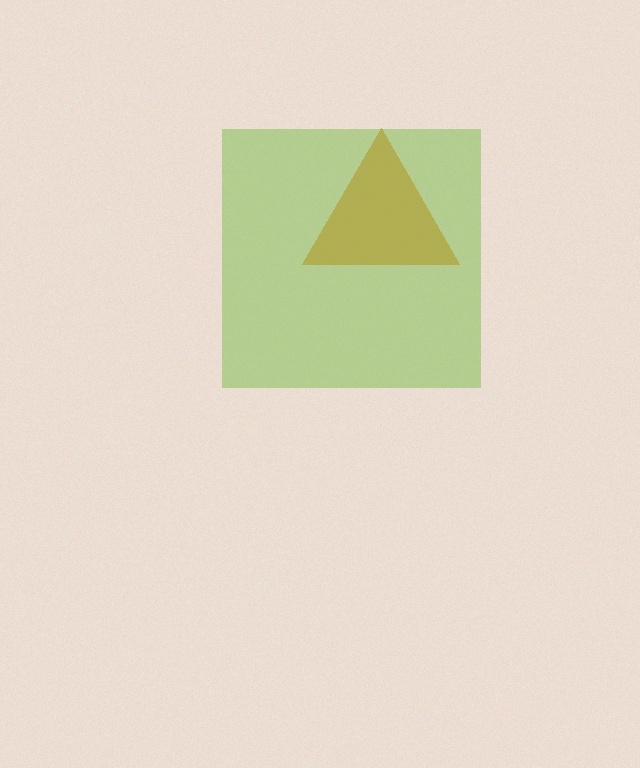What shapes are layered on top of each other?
The layered shapes are: an orange triangle, a lime square.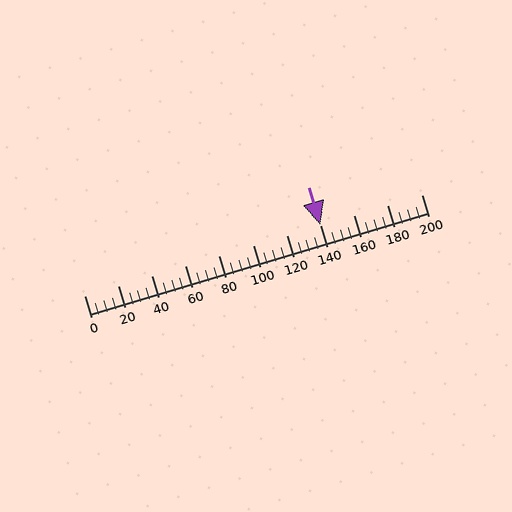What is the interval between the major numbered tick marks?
The major tick marks are spaced 20 units apart.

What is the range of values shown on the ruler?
The ruler shows values from 0 to 200.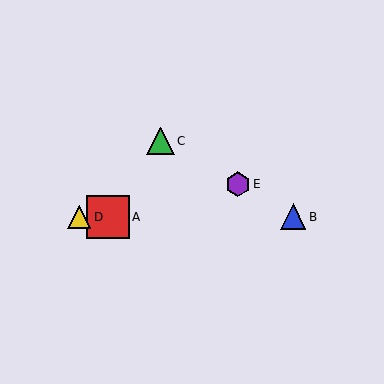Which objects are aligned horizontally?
Objects A, B, D are aligned horizontally.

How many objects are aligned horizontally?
3 objects (A, B, D) are aligned horizontally.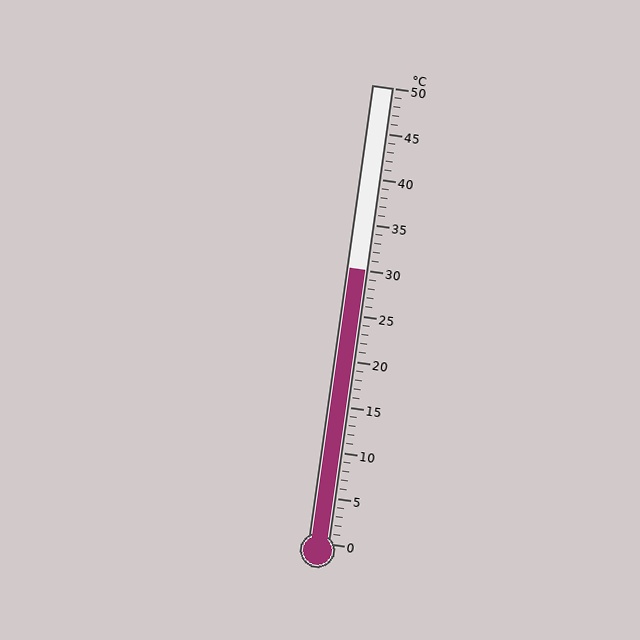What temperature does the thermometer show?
The thermometer shows approximately 30°C.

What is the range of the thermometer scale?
The thermometer scale ranges from 0°C to 50°C.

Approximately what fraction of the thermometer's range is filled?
The thermometer is filled to approximately 60% of its range.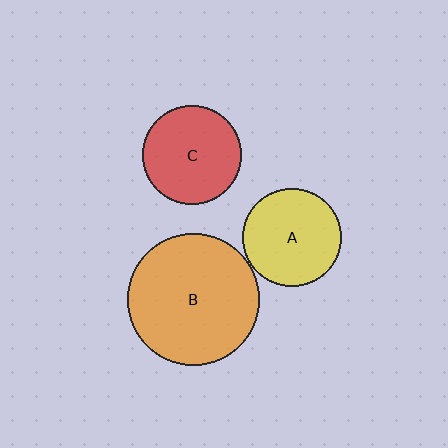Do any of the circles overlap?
No, none of the circles overlap.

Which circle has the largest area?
Circle B (orange).